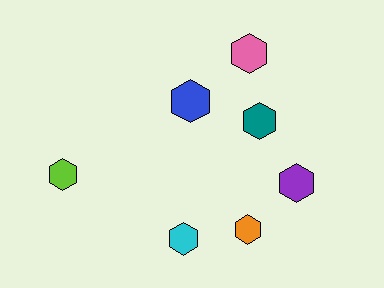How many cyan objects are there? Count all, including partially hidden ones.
There is 1 cyan object.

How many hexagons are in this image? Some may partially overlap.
There are 7 hexagons.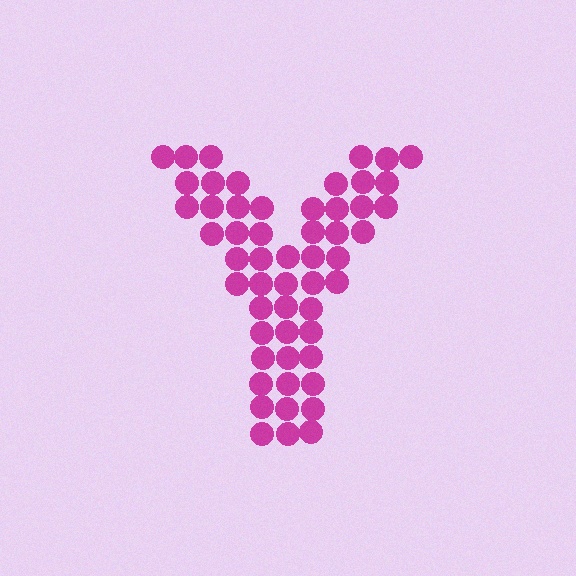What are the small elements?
The small elements are circles.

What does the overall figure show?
The overall figure shows the letter Y.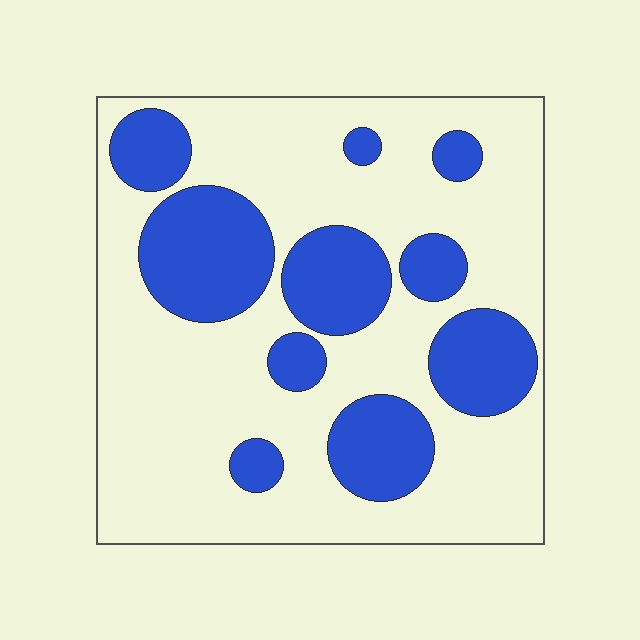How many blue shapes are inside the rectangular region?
10.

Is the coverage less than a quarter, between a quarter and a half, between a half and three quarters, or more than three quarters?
Between a quarter and a half.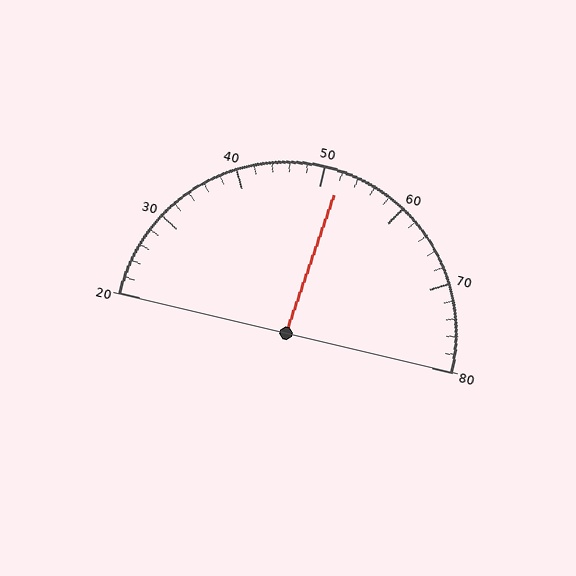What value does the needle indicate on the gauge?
The needle indicates approximately 52.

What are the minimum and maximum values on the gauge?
The gauge ranges from 20 to 80.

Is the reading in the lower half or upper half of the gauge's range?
The reading is in the upper half of the range (20 to 80).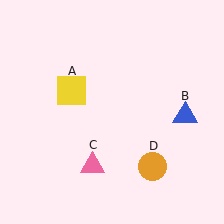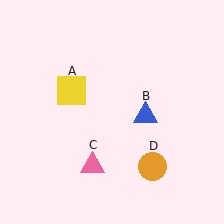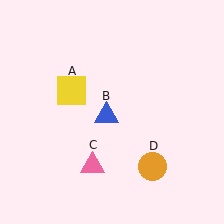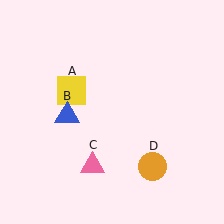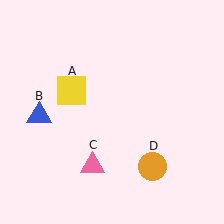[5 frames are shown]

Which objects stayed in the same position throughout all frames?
Yellow square (object A) and pink triangle (object C) and orange circle (object D) remained stationary.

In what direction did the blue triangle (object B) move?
The blue triangle (object B) moved left.